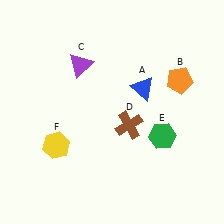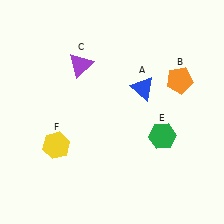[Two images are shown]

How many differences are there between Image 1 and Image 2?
There is 1 difference between the two images.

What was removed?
The brown cross (D) was removed in Image 2.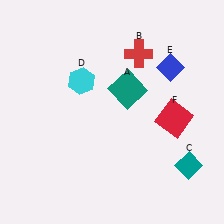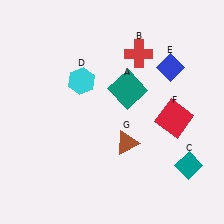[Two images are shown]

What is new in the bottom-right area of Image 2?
A brown triangle (G) was added in the bottom-right area of Image 2.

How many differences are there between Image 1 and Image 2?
There is 1 difference between the two images.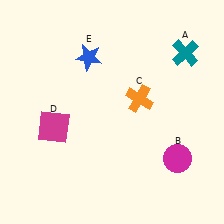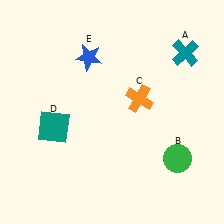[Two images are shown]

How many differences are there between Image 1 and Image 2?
There are 2 differences between the two images.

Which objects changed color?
B changed from magenta to green. D changed from magenta to teal.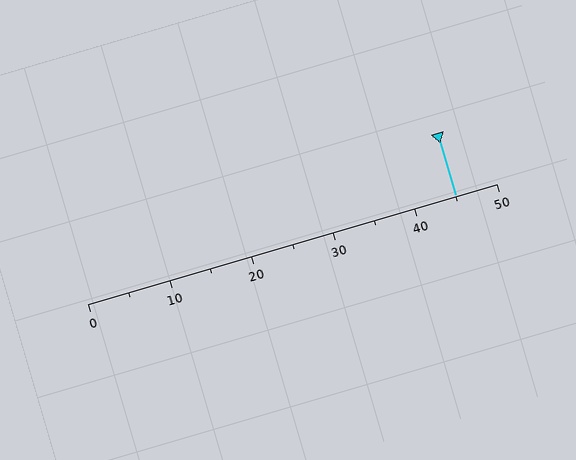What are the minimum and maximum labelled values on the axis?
The axis runs from 0 to 50.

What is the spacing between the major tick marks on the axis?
The major ticks are spaced 10 apart.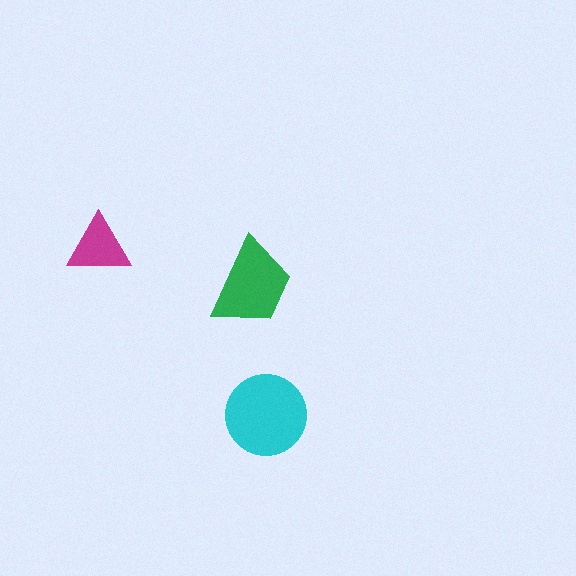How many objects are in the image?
There are 3 objects in the image.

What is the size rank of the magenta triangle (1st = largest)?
3rd.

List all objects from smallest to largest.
The magenta triangle, the green trapezoid, the cyan circle.